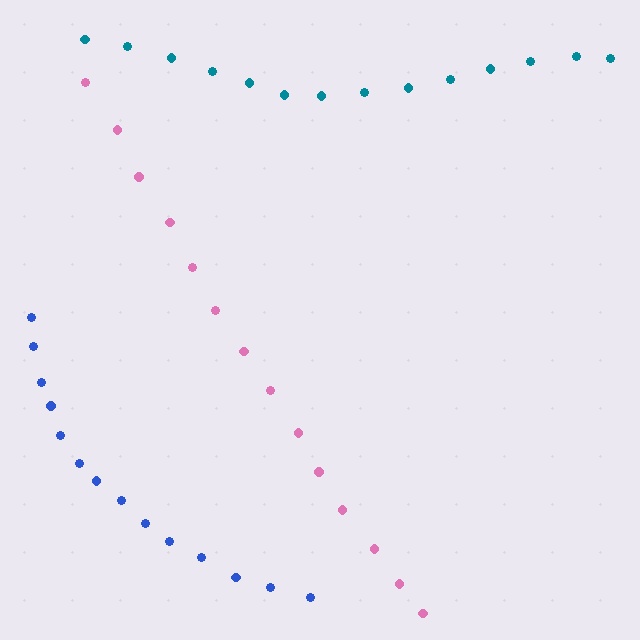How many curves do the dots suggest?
There are 3 distinct paths.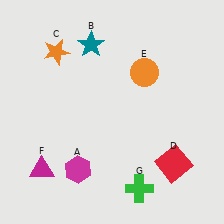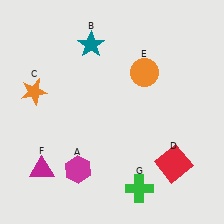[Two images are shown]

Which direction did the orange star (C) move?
The orange star (C) moved down.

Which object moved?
The orange star (C) moved down.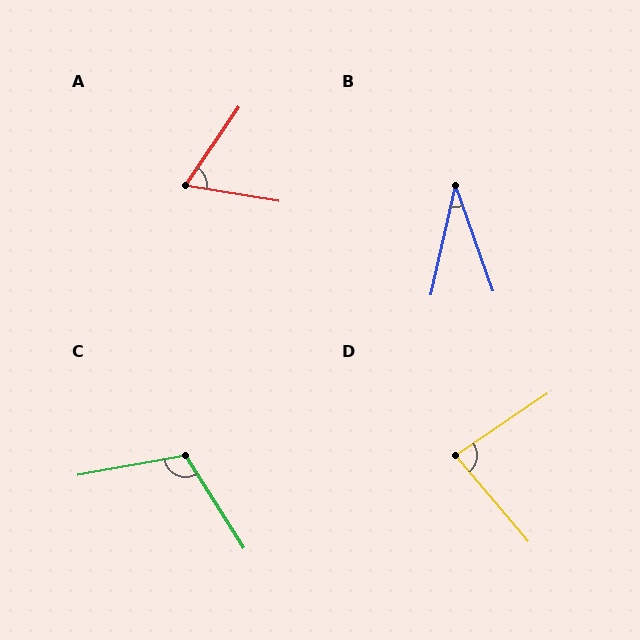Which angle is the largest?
C, at approximately 112 degrees.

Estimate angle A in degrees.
Approximately 65 degrees.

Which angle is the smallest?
B, at approximately 32 degrees.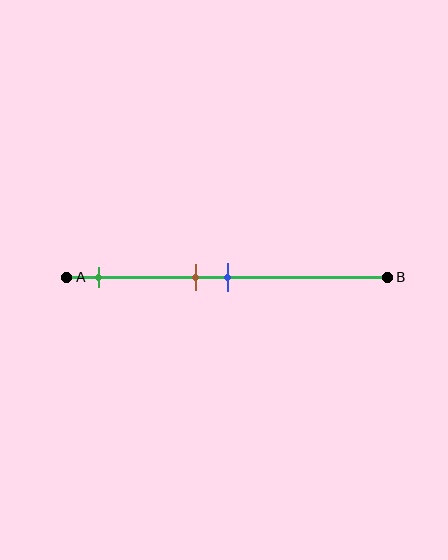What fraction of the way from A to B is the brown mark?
The brown mark is approximately 40% (0.4) of the way from A to B.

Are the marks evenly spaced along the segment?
No, the marks are not evenly spaced.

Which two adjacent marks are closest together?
The brown and blue marks are the closest adjacent pair.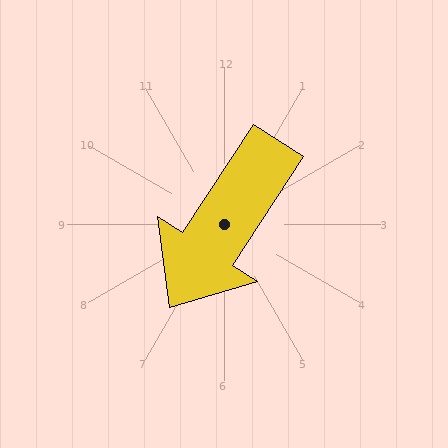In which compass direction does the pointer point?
Southwest.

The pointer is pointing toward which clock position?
Roughly 7 o'clock.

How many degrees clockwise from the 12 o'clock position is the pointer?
Approximately 213 degrees.